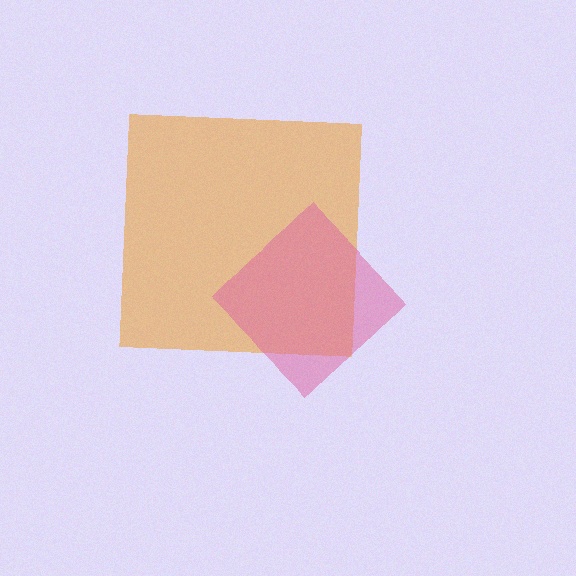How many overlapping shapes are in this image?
There are 2 overlapping shapes in the image.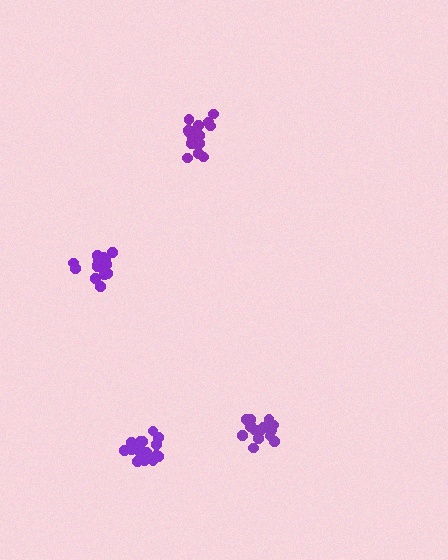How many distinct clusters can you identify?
There are 4 distinct clusters.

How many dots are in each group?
Group 1: 18 dots, Group 2: 18 dots, Group 3: 16 dots, Group 4: 17 dots (69 total).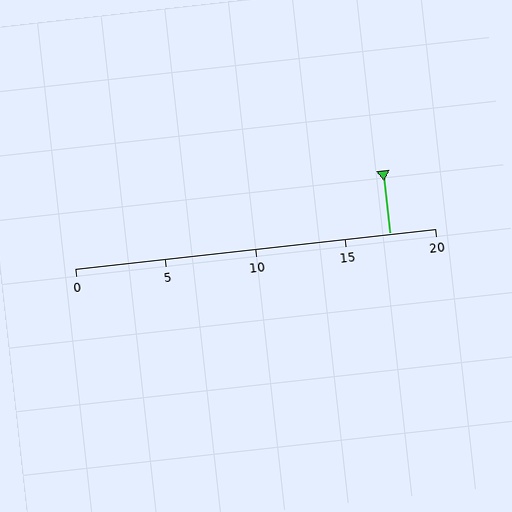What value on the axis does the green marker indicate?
The marker indicates approximately 17.5.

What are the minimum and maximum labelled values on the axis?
The axis runs from 0 to 20.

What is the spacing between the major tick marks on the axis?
The major ticks are spaced 5 apart.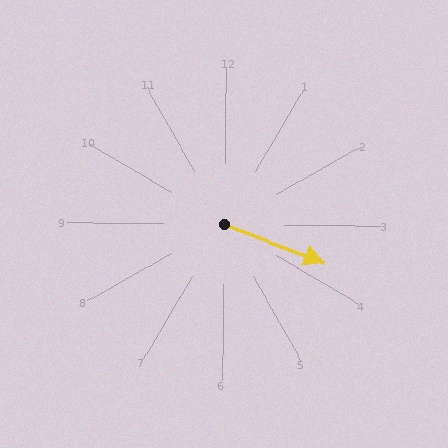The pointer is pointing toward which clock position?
Roughly 4 o'clock.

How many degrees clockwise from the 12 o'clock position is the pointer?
Approximately 111 degrees.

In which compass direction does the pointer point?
East.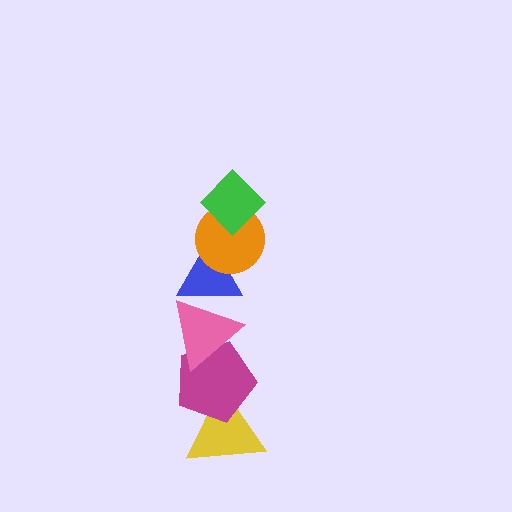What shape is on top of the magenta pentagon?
The pink triangle is on top of the magenta pentagon.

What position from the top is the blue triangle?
The blue triangle is 3rd from the top.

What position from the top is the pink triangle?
The pink triangle is 4th from the top.